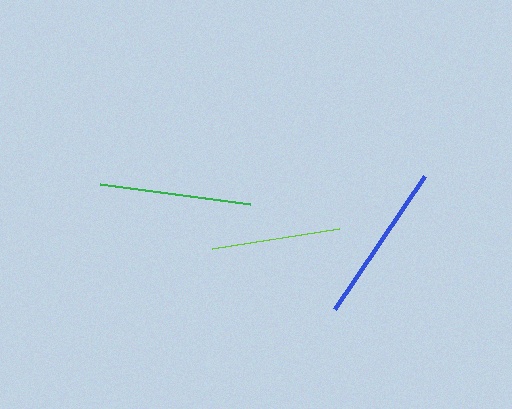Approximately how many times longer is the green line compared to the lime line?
The green line is approximately 1.2 times the length of the lime line.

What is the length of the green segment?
The green segment is approximately 152 pixels long.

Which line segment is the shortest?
The lime line is the shortest at approximately 128 pixels.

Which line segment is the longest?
The blue line is the longest at approximately 161 pixels.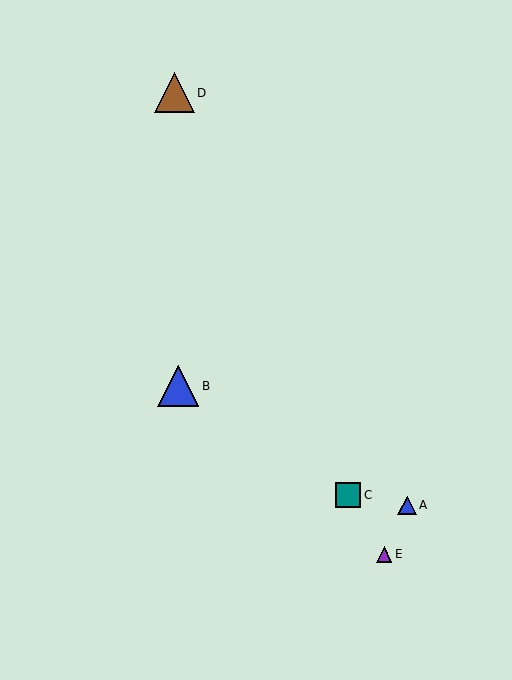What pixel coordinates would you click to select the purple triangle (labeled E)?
Click at (384, 554) to select the purple triangle E.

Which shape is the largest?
The blue triangle (labeled B) is the largest.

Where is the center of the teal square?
The center of the teal square is at (348, 495).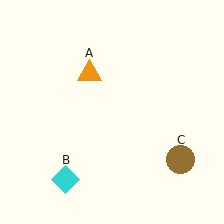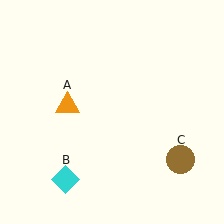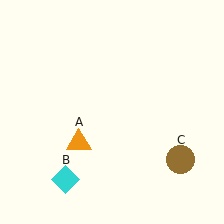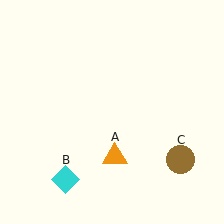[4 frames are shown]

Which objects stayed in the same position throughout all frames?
Cyan diamond (object B) and brown circle (object C) remained stationary.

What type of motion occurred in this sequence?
The orange triangle (object A) rotated counterclockwise around the center of the scene.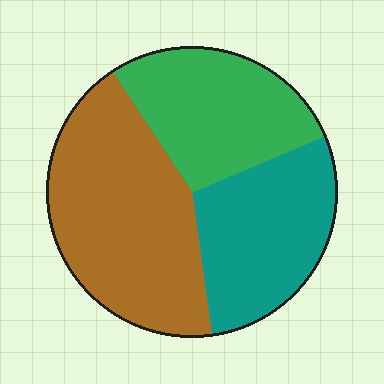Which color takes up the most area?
Brown, at roughly 45%.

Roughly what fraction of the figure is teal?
Teal covers 29% of the figure.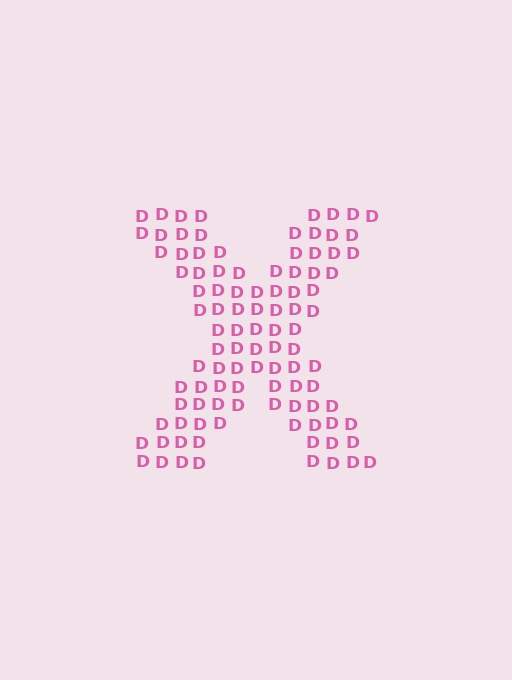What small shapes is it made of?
It is made of small letter D's.